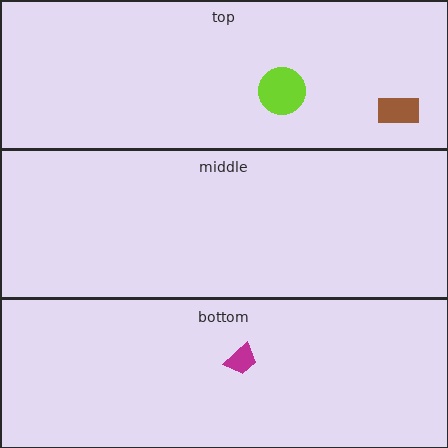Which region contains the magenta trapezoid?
The bottom region.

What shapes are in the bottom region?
The magenta trapezoid.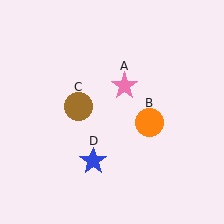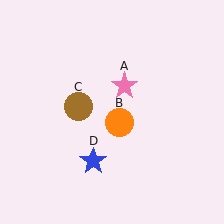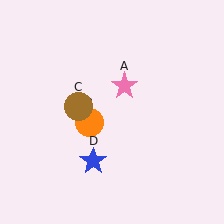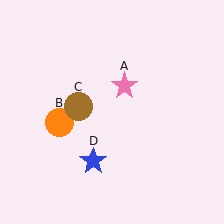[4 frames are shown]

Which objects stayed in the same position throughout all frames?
Pink star (object A) and brown circle (object C) and blue star (object D) remained stationary.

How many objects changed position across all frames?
1 object changed position: orange circle (object B).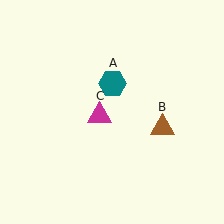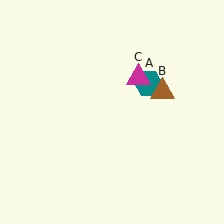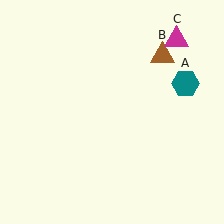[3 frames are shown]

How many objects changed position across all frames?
3 objects changed position: teal hexagon (object A), brown triangle (object B), magenta triangle (object C).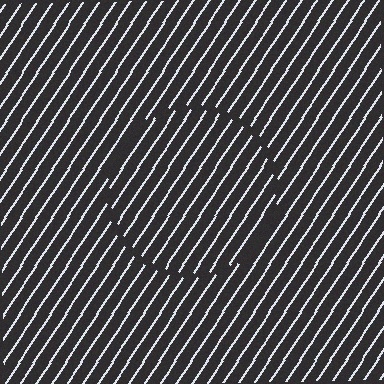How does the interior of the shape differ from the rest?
The interior of the shape contains the same grating, shifted by half a period — the contour is defined by the phase discontinuity where line-ends from the inner and outer gratings abut.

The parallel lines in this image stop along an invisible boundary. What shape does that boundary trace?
An illusory circle. The interior of the shape contains the same grating, shifted by half a period — the contour is defined by the phase discontinuity where line-ends from the inner and outer gratings abut.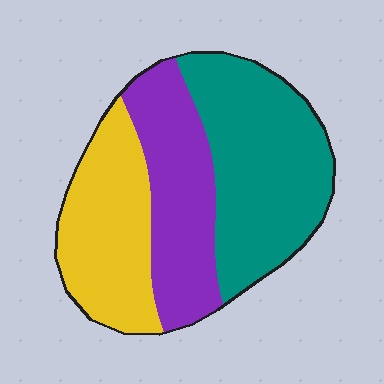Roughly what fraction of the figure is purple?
Purple covers 29% of the figure.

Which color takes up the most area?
Teal, at roughly 40%.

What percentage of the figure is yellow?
Yellow covers around 30% of the figure.